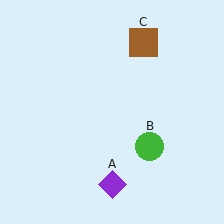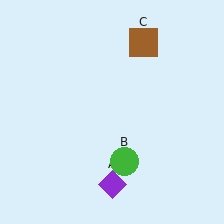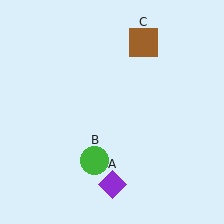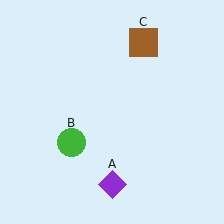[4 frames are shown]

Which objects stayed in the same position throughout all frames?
Purple diamond (object A) and brown square (object C) remained stationary.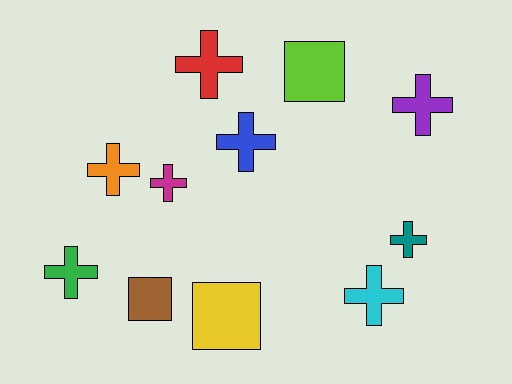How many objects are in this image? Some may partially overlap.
There are 11 objects.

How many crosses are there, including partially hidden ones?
There are 8 crosses.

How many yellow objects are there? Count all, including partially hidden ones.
There is 1 yellow object.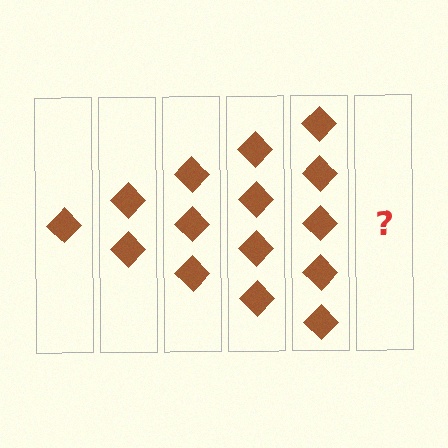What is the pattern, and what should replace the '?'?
The pattern is that each step adds one more diamond. The '?' should be 6 diamonds.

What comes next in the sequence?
The next element should be 6 diamonds.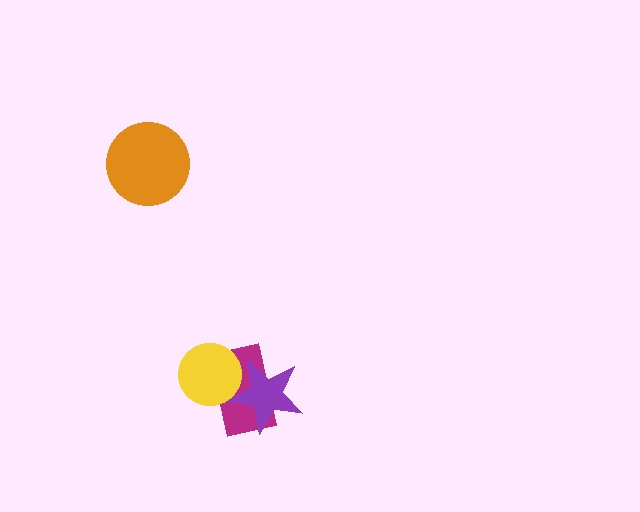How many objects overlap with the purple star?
2 objects overlap with the purple star.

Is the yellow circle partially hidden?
Yes, it is partially covered by another shape.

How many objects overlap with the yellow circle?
2 objects overlap with the yellow circle.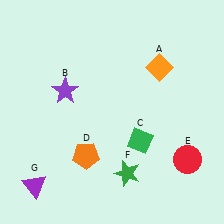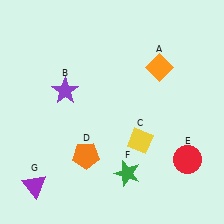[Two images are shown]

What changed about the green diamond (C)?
In Image 1, C is green. In Image 2, it changed to yellow.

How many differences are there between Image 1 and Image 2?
There is 1 difference between the two images.